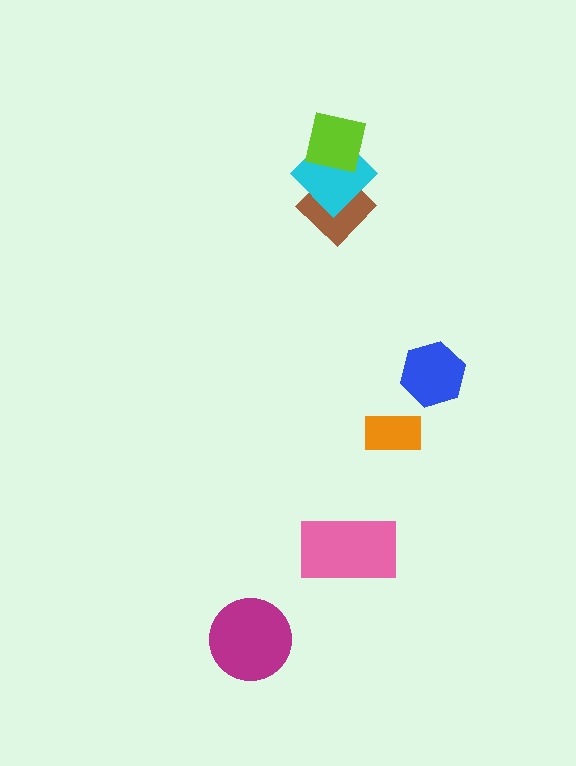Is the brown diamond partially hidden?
Yes, it is partially covered by another shape.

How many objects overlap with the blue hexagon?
0 objects overlap with the blue hexagon.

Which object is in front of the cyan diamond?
The lime square is in front of the cyan diamond.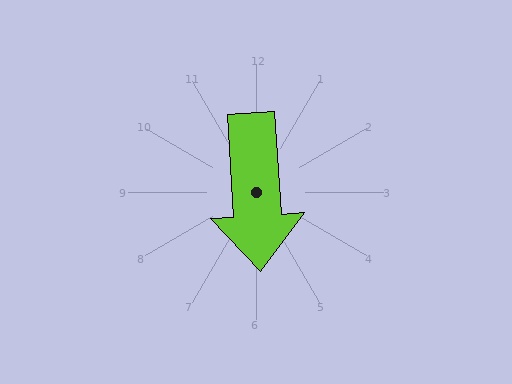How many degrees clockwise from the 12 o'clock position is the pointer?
Approximately 176 degrees.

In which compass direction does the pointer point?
South.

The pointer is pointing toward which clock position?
Roughly 6 o'clock.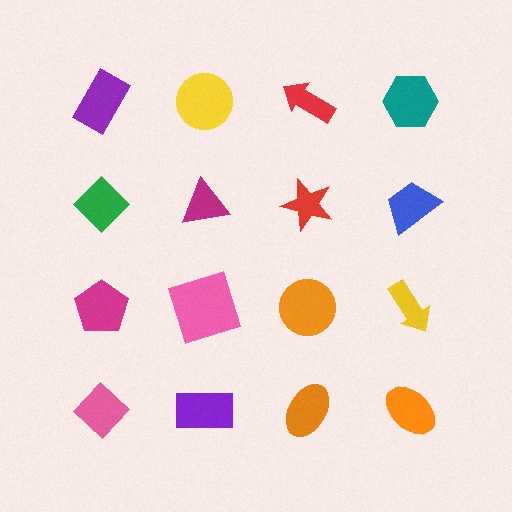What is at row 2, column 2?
A magenta triangle.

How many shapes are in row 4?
4 shapes.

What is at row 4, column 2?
A purple rectangle.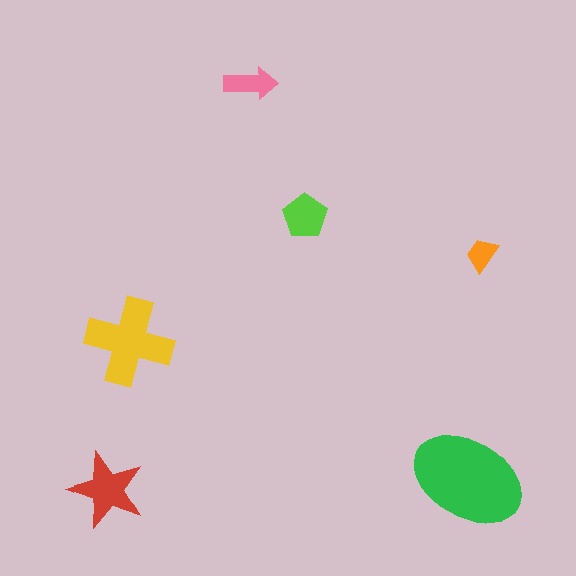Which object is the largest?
The green ellipse.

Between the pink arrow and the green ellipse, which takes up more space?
The green ellipse.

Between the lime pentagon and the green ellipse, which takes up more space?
The green ellipse.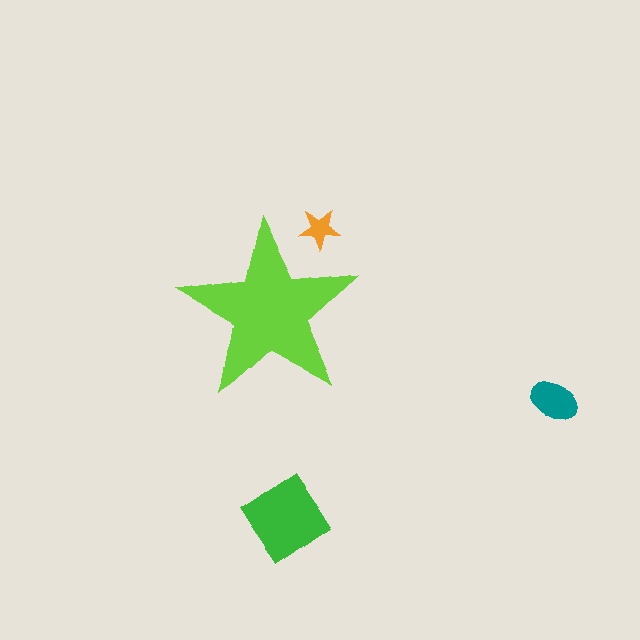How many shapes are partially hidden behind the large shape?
1 shape is partially hidden.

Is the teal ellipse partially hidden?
No, the teal ellipse is fully visible.